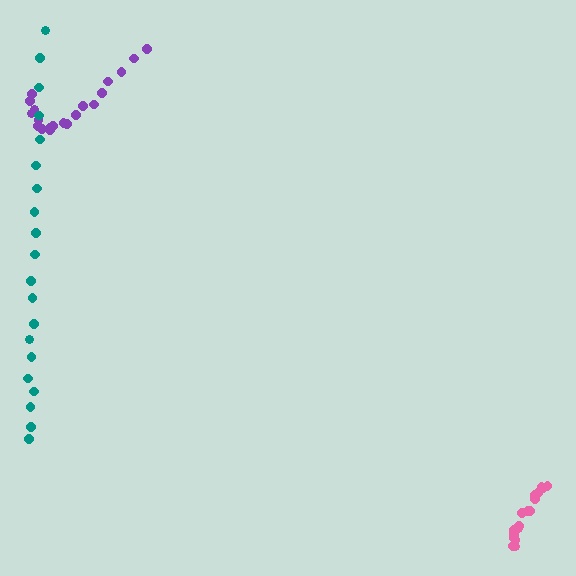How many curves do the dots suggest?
There are 3 distinct paths.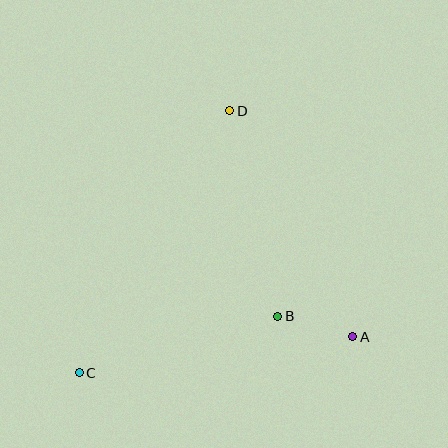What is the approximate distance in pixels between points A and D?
The distance between A and D is approximately 257 pixels.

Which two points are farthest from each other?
Points C and D are farthest from each other.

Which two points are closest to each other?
Points A and B are closest to each other.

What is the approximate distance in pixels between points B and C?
The distance between B and C is approximately 206 pixels.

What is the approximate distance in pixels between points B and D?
The distance between B and D is approximately 211 pixels.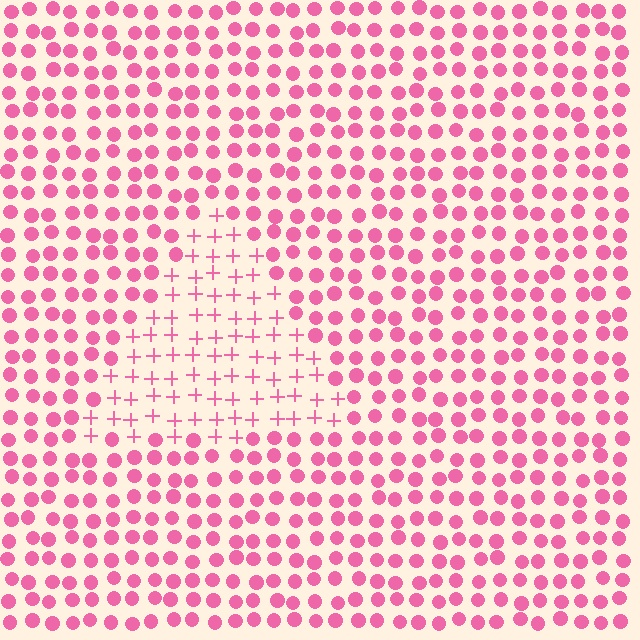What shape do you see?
I see a triangle.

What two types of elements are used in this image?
The image uses plus signs inside the triangle region and circles outside it.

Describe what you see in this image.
The image is filled with small pink elements arranged in a uniform grid. A triangle-shaped region contains plus signs, while the surrounding area contains circles. The boundary is defined purely by the change in element shape.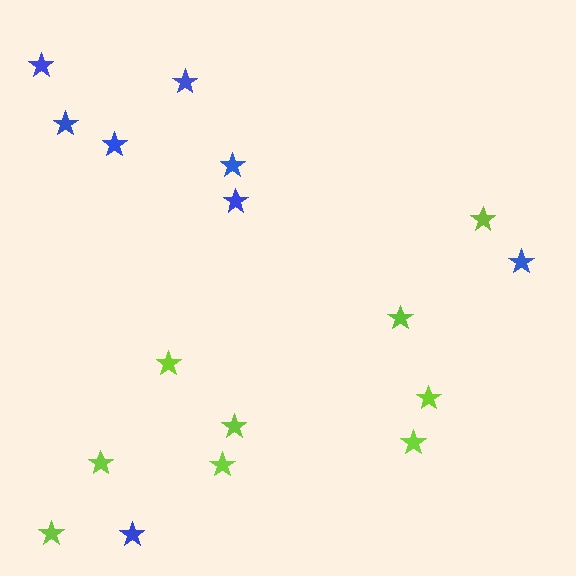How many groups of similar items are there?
There are 2 groups: one group of lime stars (9) and one group of blue stars (8).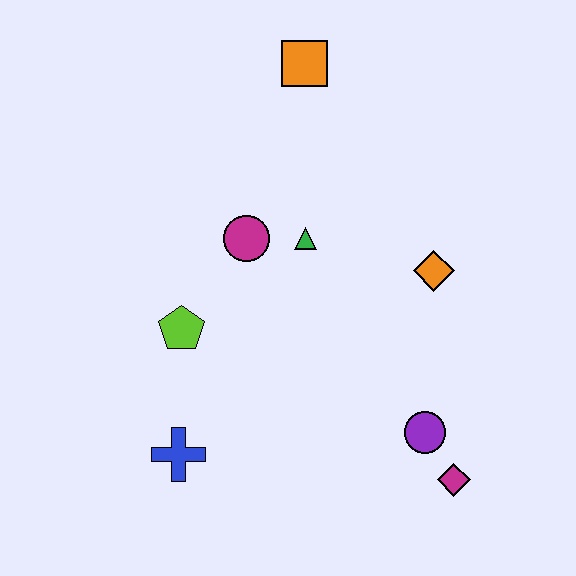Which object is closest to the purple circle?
The magenta diamond is closest to the purple circle.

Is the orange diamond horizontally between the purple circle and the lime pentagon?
No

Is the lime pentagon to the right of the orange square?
No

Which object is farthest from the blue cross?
The orange square is farthest from the blue cross.